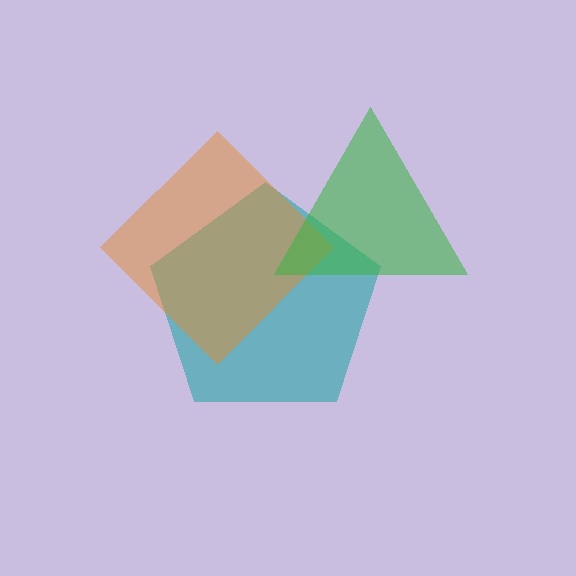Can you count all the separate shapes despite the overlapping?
Yes, there are 3 separate shapes.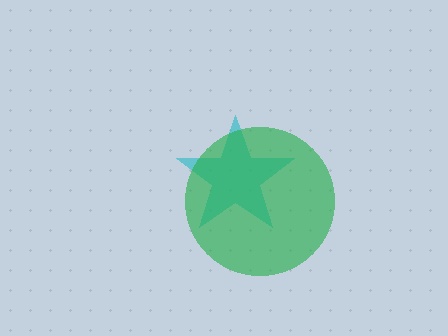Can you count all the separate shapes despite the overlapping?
Yes, there are 2 separate shapes.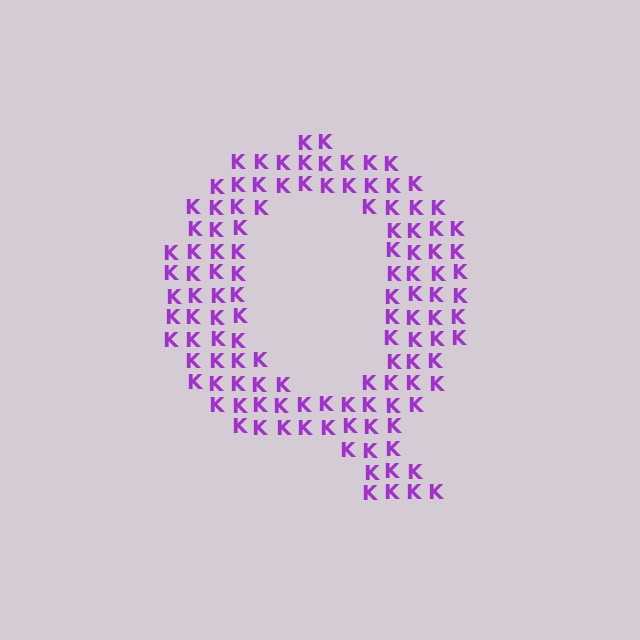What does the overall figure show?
The overall figure shows the letter Q.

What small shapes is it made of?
It is made of small letter K's.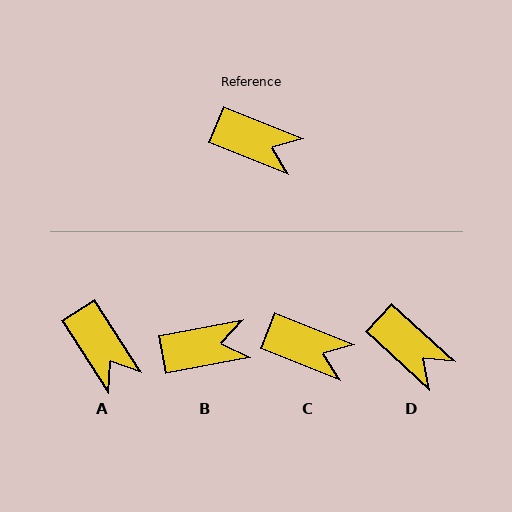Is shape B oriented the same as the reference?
No, it is off by about 32 degrees.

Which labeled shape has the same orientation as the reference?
C.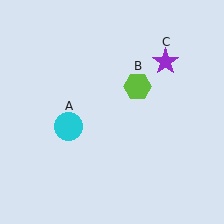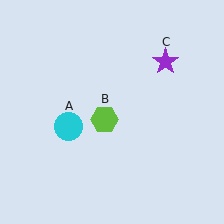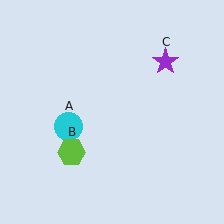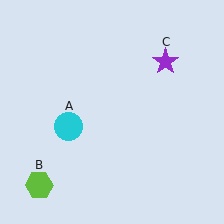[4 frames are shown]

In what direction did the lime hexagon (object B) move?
The lime hexagon (object B) moved down and to the left.